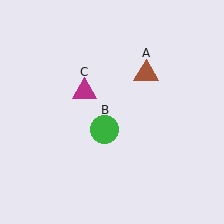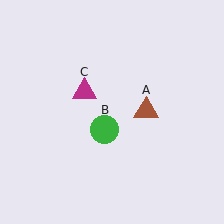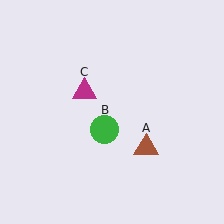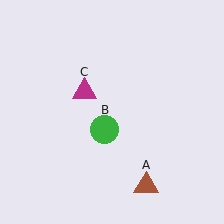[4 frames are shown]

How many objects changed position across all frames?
1 object changed position: brown triangle (object A).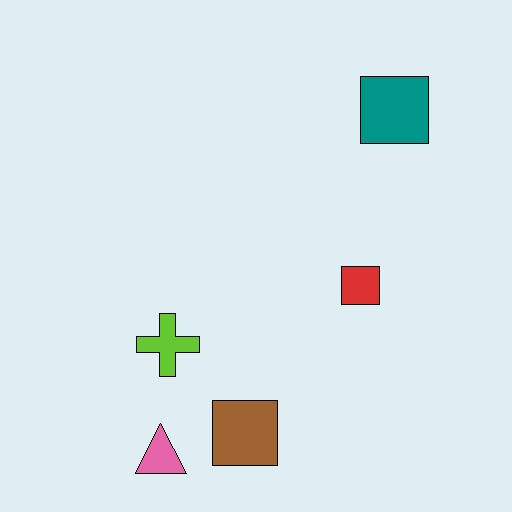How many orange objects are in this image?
There are no orange objects.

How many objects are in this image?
There are 5 objects.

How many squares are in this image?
There are 3 squares.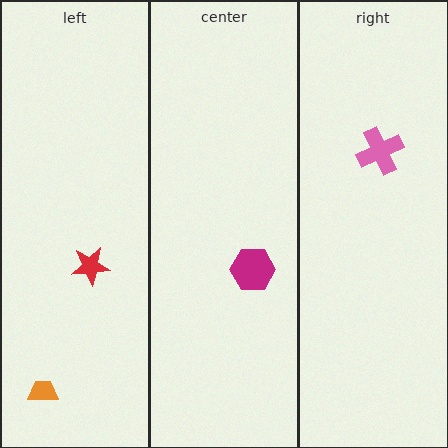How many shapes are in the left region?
2.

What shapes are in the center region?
The magenta hexagon.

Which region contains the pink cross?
The right region.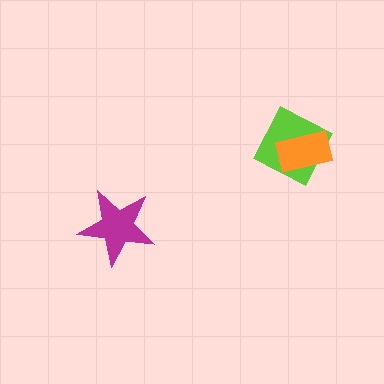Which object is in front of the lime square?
The orange rectangle is in front of the lime square.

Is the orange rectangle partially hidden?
No, no other shape covers it.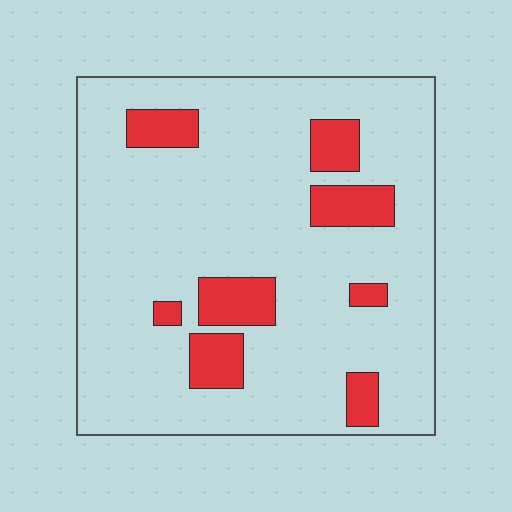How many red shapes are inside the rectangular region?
8.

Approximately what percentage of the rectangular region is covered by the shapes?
Approximately 15%.